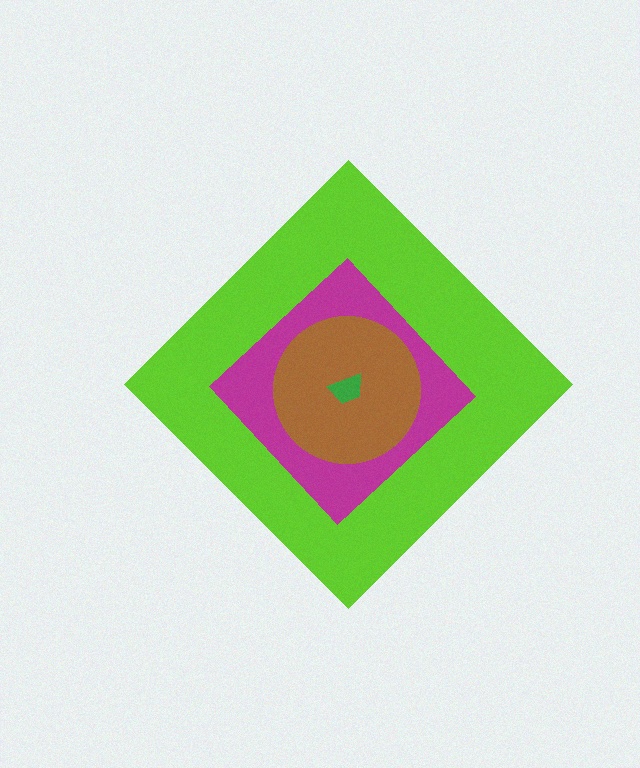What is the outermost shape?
The lime diamond.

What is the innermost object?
The green trapezoid.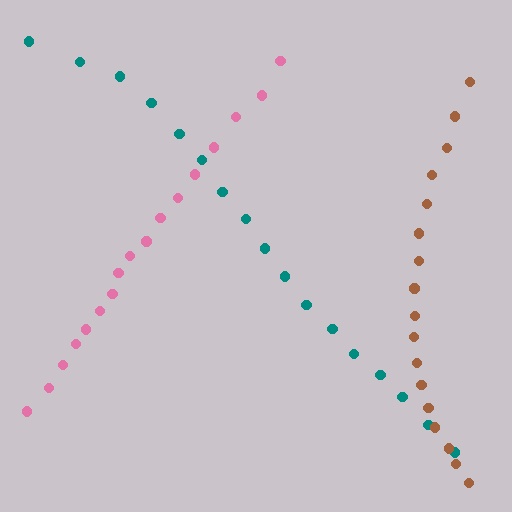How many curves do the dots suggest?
There are 3 distinct paths.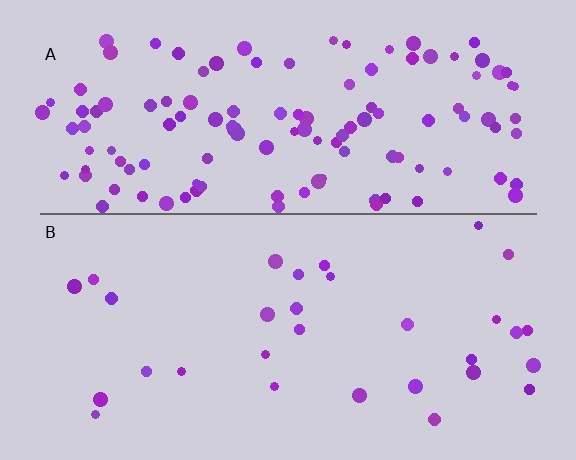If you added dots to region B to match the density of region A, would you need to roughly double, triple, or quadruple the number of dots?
Approximately quadruple.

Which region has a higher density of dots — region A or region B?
A (the top).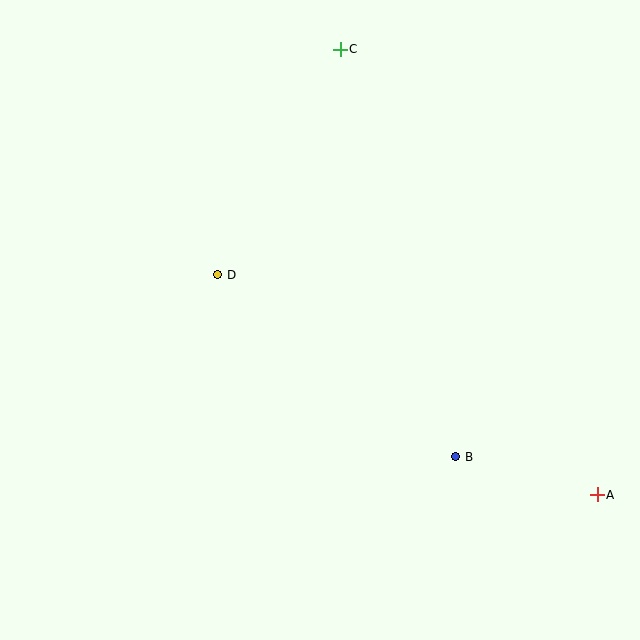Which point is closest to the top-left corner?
Point C is closest to the top-left corner.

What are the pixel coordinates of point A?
Point A is at (597, 495).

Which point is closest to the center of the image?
Point D at (218, 275) is closest to the center.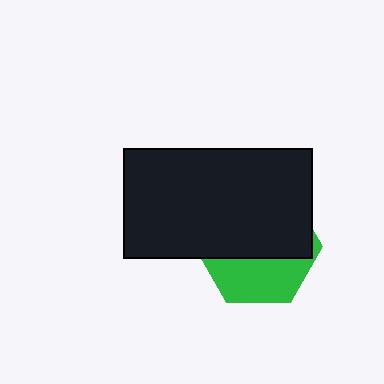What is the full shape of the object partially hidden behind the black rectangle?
The partially hidden object is a green hexagon.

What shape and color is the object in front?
The object in front is a black rectangle.